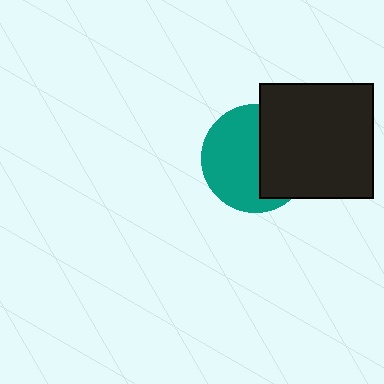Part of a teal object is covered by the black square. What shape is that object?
It is a circle.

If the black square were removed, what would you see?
You would see the complete teal circle.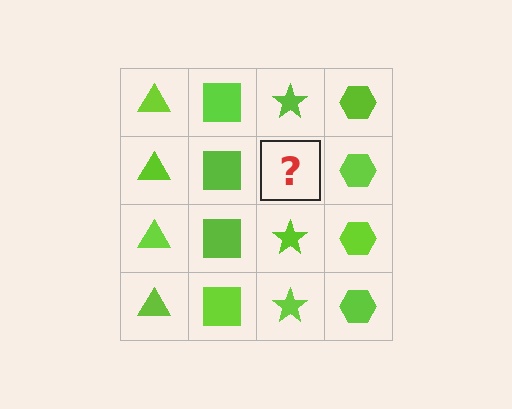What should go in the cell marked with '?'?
The missing cell should contain a lime star.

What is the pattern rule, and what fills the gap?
The rule is that each column has a consistent shape. The gap should be filled with a lime star.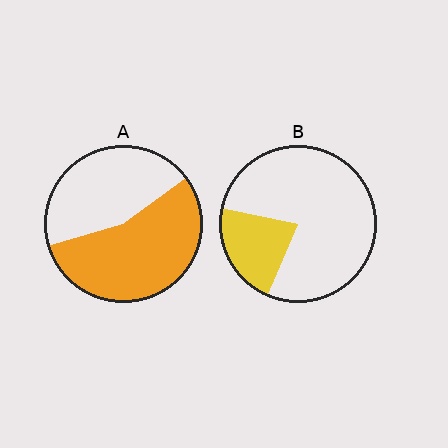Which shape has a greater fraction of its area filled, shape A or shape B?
Shape A.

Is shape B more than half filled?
No.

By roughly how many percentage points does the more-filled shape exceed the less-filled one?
By roughly 35 percentage points (A over B).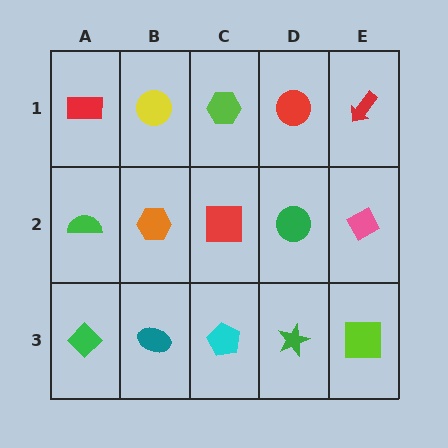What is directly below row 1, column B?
An orange hexagon.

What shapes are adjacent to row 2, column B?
A yellow circle (row 1, column B), a teal ellipse (row 3, column B), a green semicircle (row 2, column A), a red square (row 2, column C).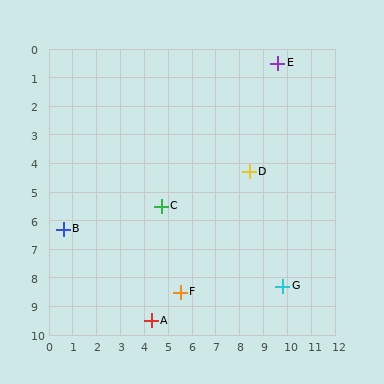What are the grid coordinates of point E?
Point E is at approximately (9.6, 0.5).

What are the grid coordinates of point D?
Point D is at approximately (8.4, 4.3).